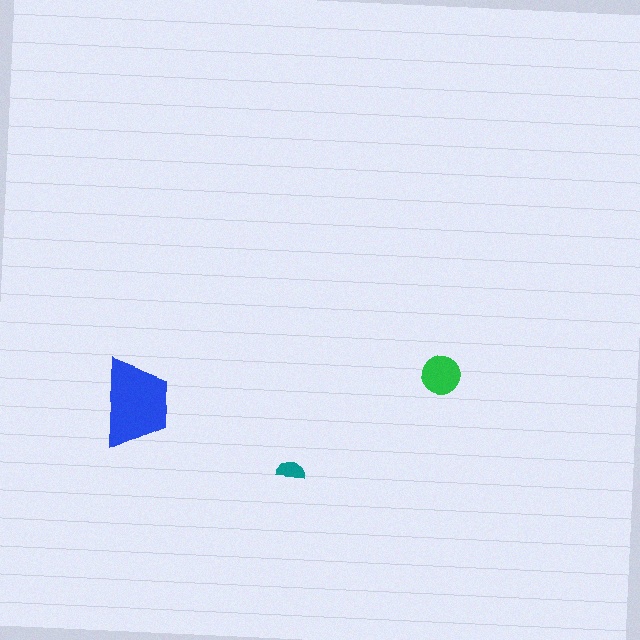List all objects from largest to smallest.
The blue trapezoid, the green circle, the teal semicircle.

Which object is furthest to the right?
The green circle is rightmost.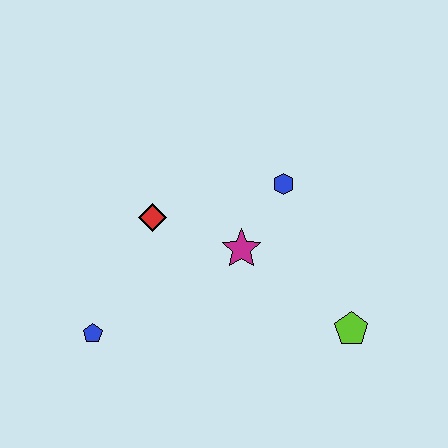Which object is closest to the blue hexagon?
The magenta star is closest to the blue hexagon.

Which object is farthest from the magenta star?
The blue pentagon is farthest from the magenta star.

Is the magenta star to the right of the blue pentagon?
Yes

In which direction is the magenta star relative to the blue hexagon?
The magenta star is below the blue hexagon.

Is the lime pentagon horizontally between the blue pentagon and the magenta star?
No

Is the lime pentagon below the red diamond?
Yes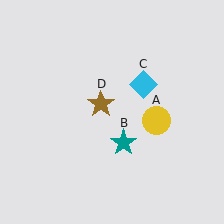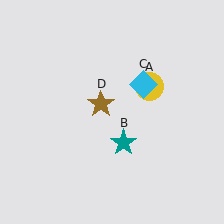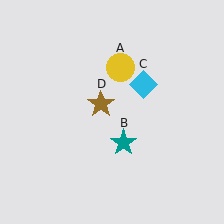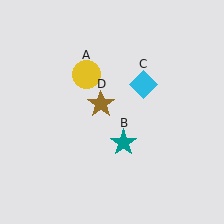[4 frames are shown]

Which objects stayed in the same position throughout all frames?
Teal star (object B) and cyan diamond (object C) and brown star (object D) remained stationary.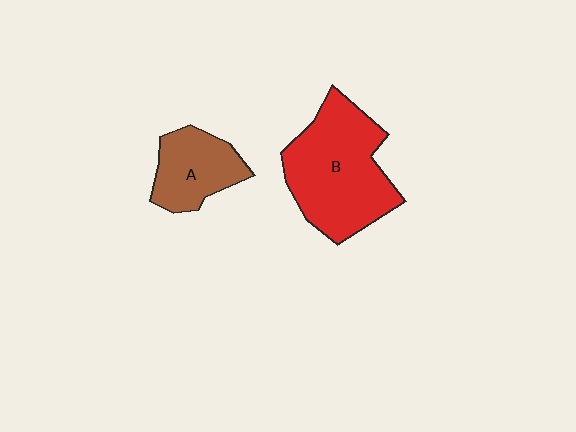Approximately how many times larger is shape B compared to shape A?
Approximately 1.9 times.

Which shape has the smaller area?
Shape A (brown).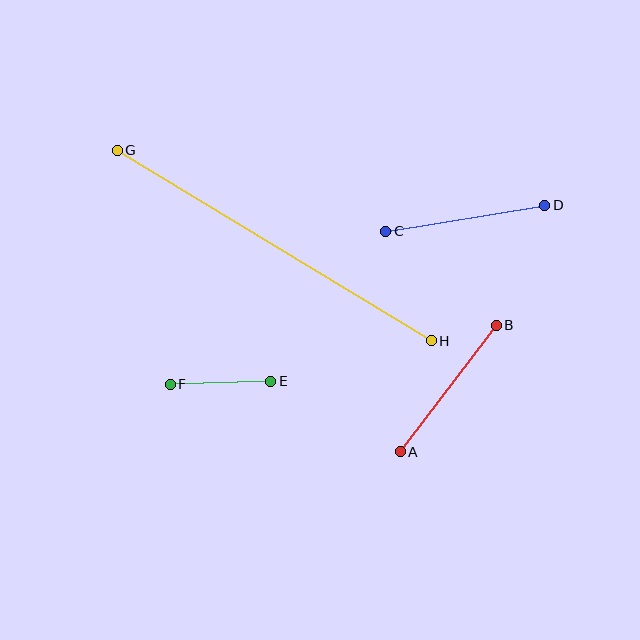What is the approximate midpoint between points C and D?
The midpoint is at approximately (465, 218) pixels.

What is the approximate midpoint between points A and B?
The midpoint is at approximately (448, 388) pixels.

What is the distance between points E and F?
The distance is approximately 100 pixels.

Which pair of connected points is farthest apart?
Points G and H are farthest apart.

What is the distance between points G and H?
The distance is approximately 367 pixels.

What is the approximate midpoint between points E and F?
The midpoint is at approximately (221, 383) pixels.